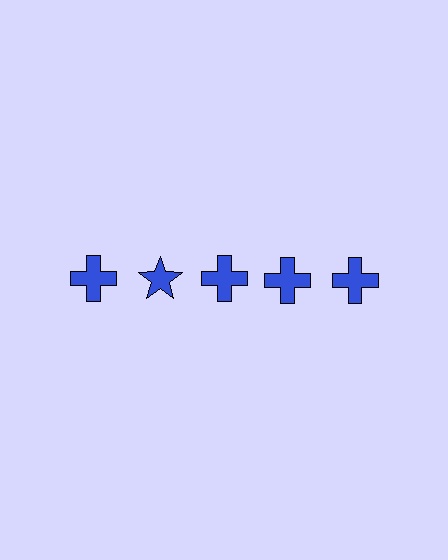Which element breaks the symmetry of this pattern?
The blue star in the top row, second from left column breaks the symmetry. All other shapes are blue crosses.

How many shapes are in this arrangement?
There are 5 shapes arranged in a grid pattern.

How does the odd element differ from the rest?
It has a different shape: star instead of cross.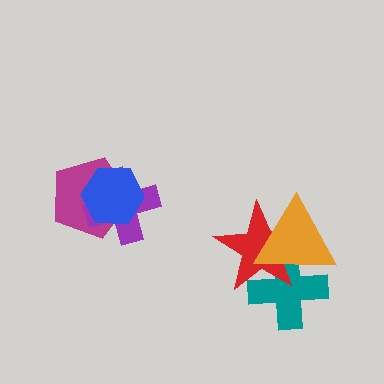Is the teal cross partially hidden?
Yes, it is partially covered by another shape.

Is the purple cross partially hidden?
Yes, it is partially covered by another shape.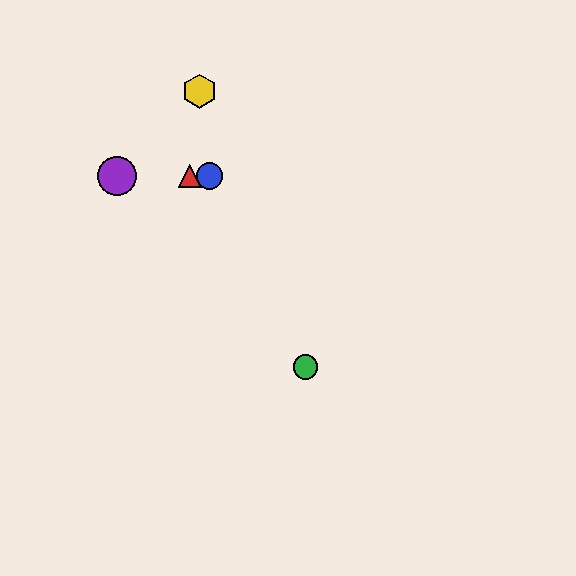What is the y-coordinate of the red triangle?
The red triangle is at y≈176.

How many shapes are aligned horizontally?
3 shapes (the red triangle, the blue circle, the purple circle) are aligned horizontally.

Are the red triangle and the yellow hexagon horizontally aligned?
No, the red triangle is at y≈176 and the yellow hexagon is at y≈91.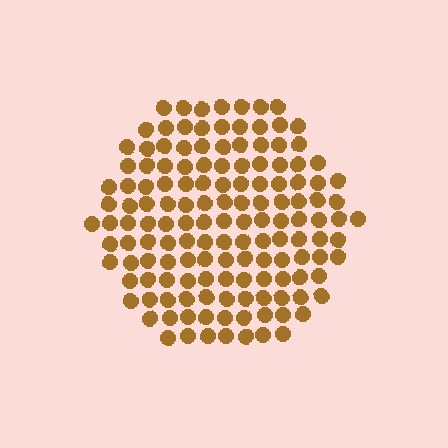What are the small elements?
The small elements are circles.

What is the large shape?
The large shape is a hexagon.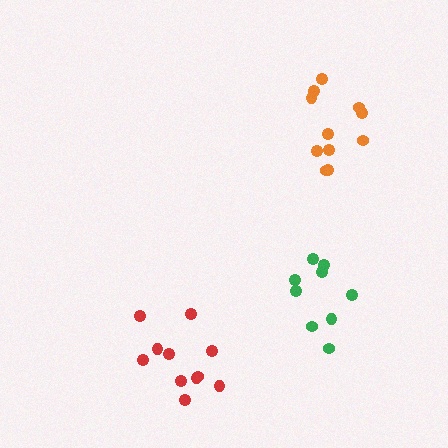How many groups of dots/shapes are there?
There are 3 groups.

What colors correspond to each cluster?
The clusters are colored: orange, red, green.